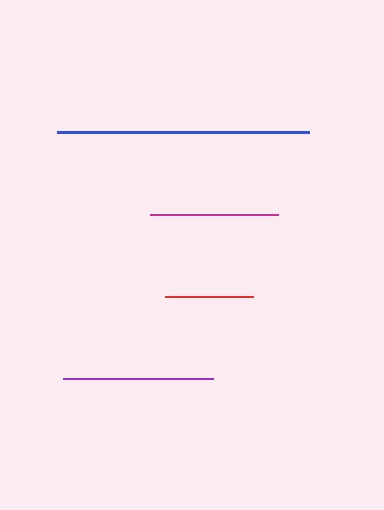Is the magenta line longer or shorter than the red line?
The magenta line is longer than the red line.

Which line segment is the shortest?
The red line is the shortest at approximately 87 pixels.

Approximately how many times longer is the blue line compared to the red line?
The blue line is approximately 2.9 times the length of the red line.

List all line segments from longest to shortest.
From longest to shortest: blue, purple, magenta, red.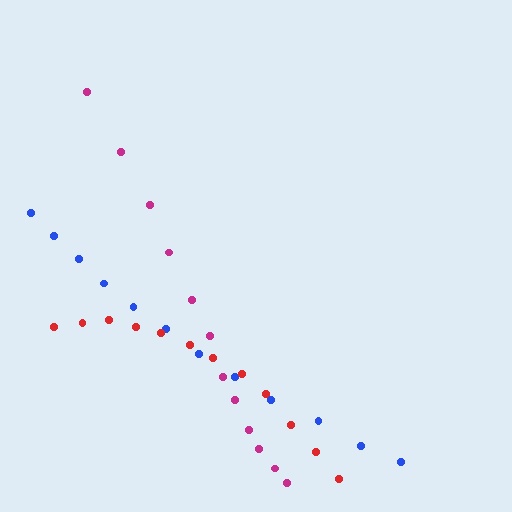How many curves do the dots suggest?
There are 3 distinct paths.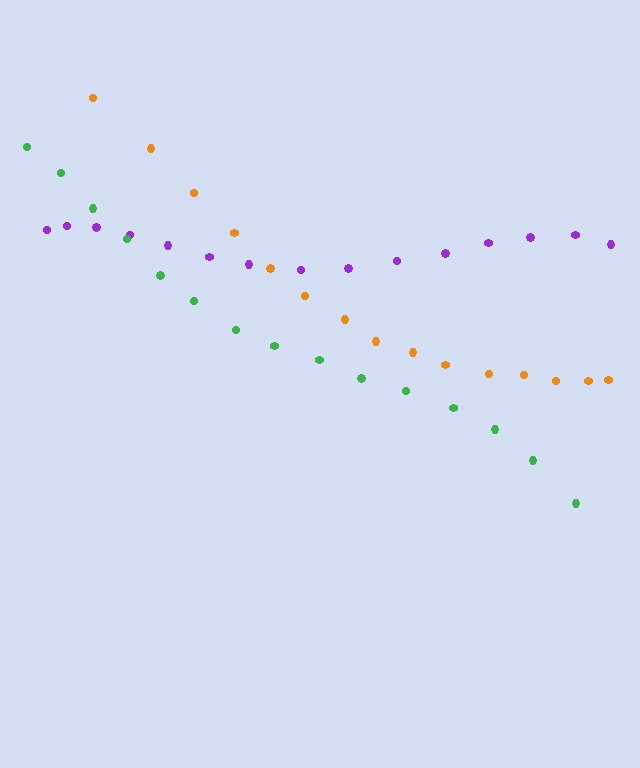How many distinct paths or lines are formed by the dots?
There are 3 distinct paths.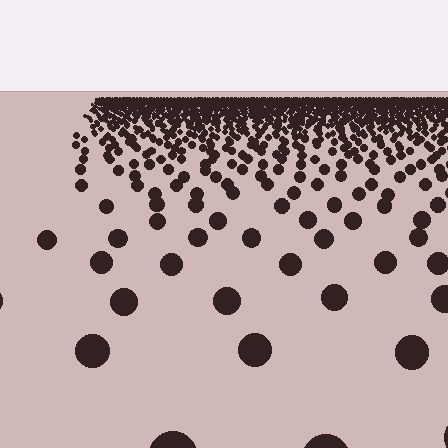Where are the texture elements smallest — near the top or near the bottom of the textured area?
Near the top.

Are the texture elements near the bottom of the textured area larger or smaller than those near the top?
Larger. Near the bottom, elements are closer to the viewer and appear at a bigger on-screen size.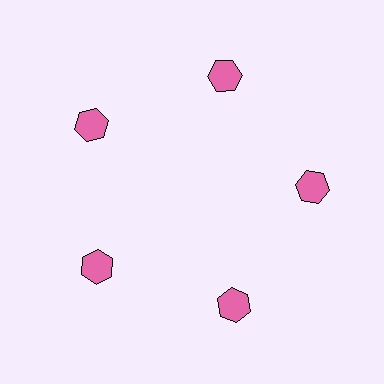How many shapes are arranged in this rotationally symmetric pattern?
There are 5 shapes, arranged in 5 groups of 1.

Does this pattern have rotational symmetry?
Yes, this pattern has 5-fold rotational symmetry. It looks the same after rotating 72 degrees around the center.